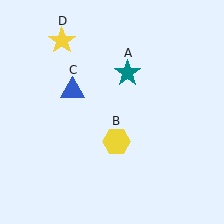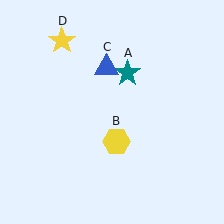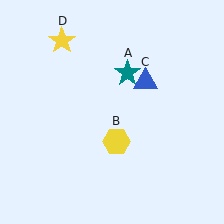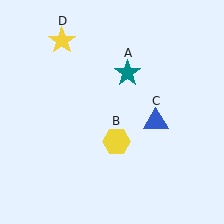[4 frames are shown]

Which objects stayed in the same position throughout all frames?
Teal star (object A) and yellow hexagon (object B) and yellow star (object D) remained stationary.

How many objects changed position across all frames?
1 object changed position: blue triangle (object C).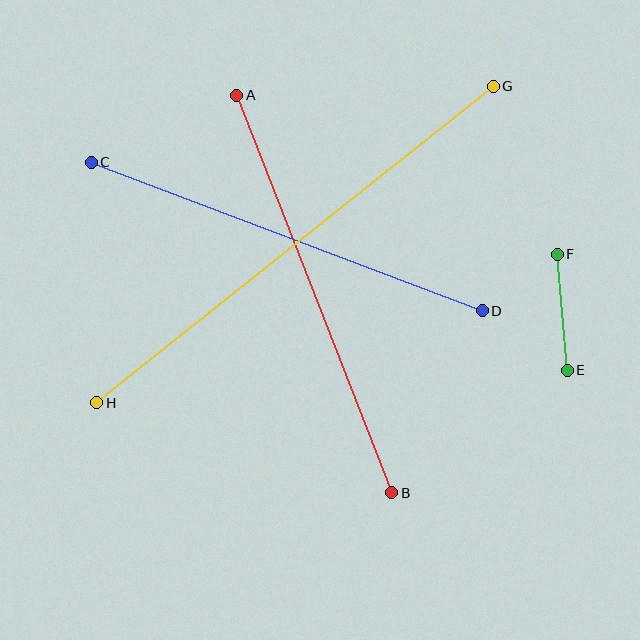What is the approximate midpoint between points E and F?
The midpoint is at approximately (562, 312) pixels.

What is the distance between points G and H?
The distance is approximately 508 pixels.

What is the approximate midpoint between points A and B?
The midpoint is at approximately (314, 294) pixels.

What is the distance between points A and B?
The distance is approximately 427 pixels.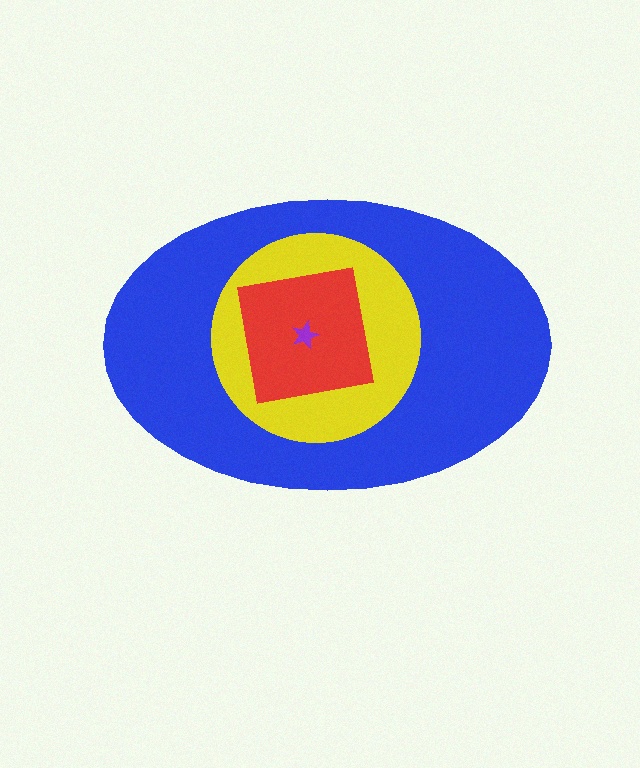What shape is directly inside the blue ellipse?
The yellow circle.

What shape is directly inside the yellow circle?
The red square.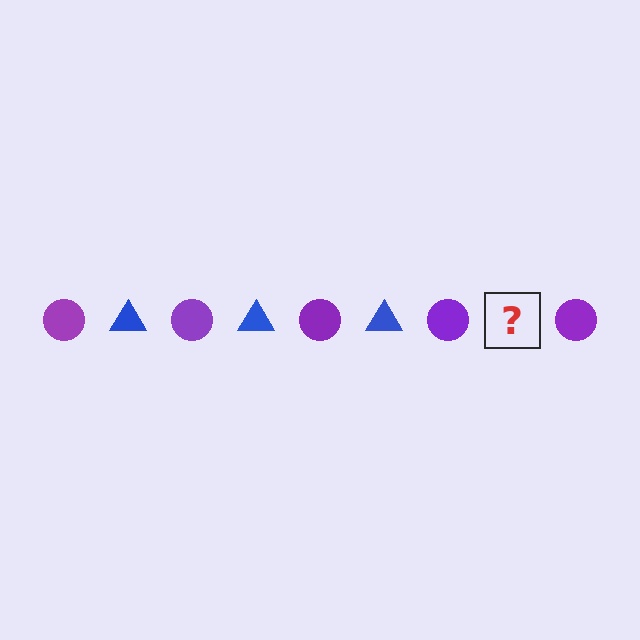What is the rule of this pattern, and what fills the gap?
The rule is that the pattern alternates between purple circle and blue triangle. The gap should be filled with a blue triangle.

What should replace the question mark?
The question mark should be replaced with a blue triangle.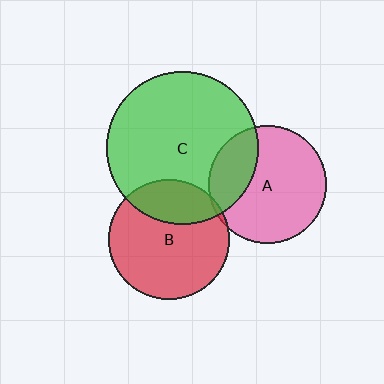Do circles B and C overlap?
Yes.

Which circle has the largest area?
Circle C (green).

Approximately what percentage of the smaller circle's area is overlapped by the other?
Approximately 25%.